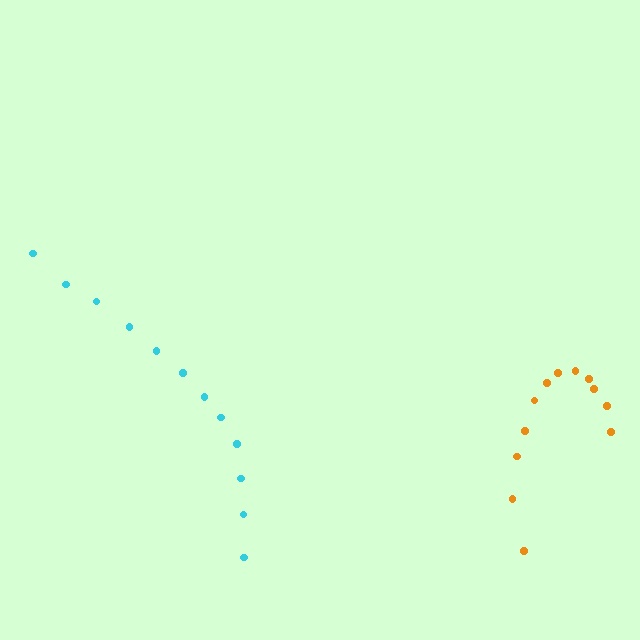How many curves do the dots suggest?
There are 2 distinct paths.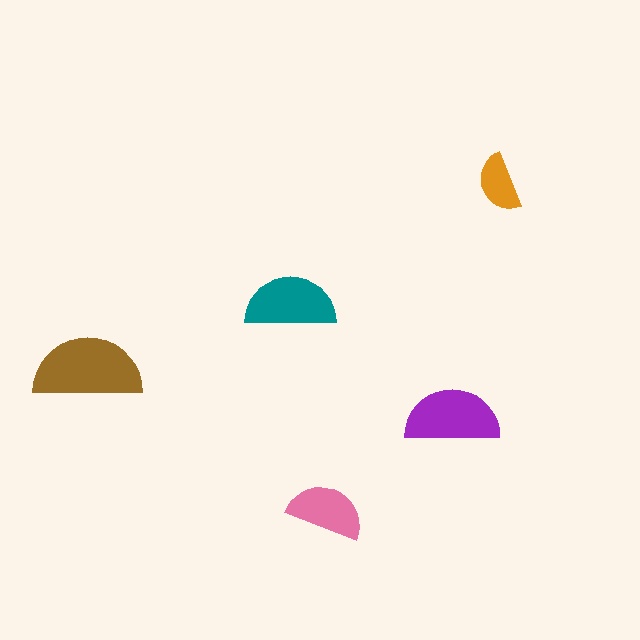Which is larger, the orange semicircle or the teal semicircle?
The teal one.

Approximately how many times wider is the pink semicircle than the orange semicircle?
About 1.5 times wider.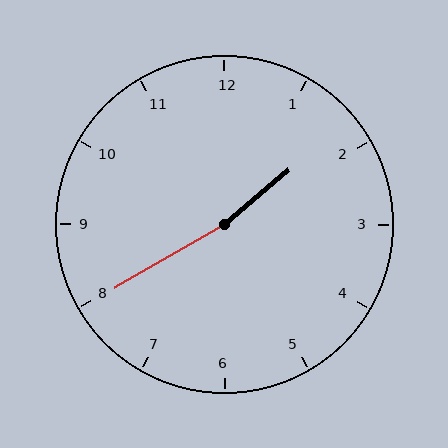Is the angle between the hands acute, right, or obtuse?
It is obtuse.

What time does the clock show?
1:40.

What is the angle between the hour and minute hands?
Approximately 170 degrees.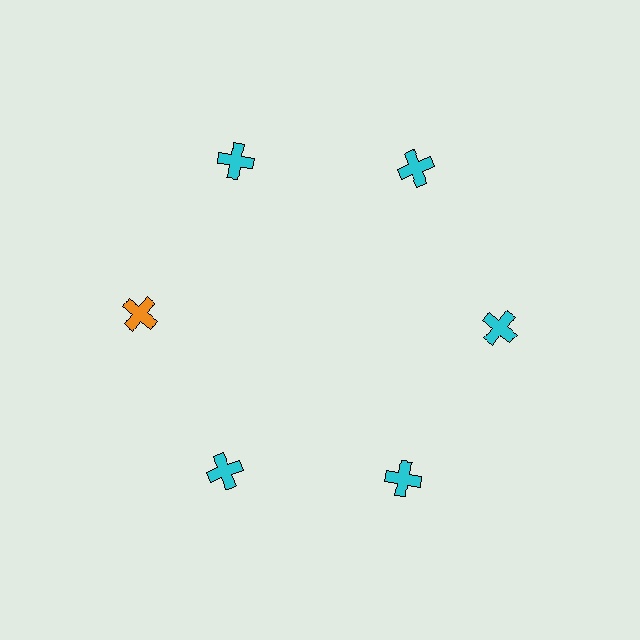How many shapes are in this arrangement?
There are 6 shapes arranged in a ring pattern.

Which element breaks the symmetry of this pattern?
The orange cross at roughly the 9 o'clock position breaks the symmetry. All other shapes are cyan crosses.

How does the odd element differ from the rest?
It has a different color: orange instead of cyan.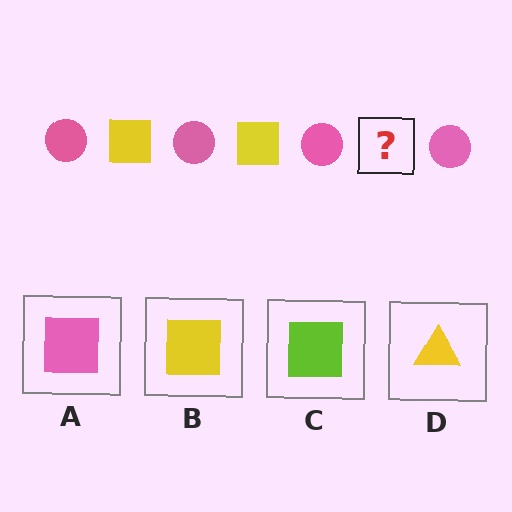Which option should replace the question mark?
Option B.